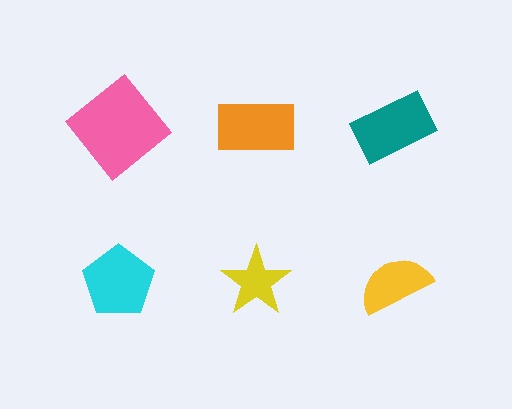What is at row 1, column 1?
A pink diamond.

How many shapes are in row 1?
3 shapes.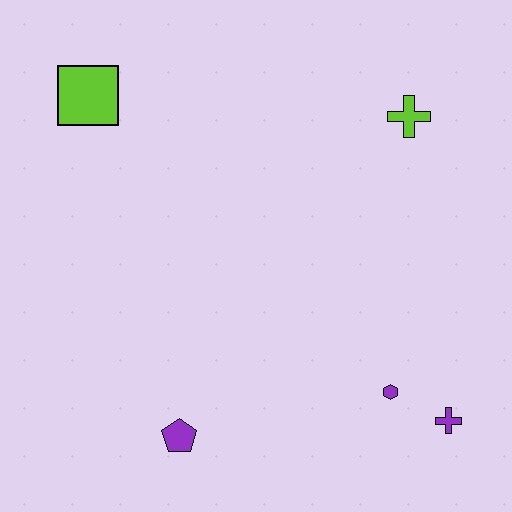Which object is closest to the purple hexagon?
The purple cross is closest to the purple hexagon.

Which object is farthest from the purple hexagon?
The lime square is farthest from the purple hexagon.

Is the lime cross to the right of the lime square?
Yes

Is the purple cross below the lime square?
Yes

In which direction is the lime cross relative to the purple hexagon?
The lime cross is above the purple hexagon.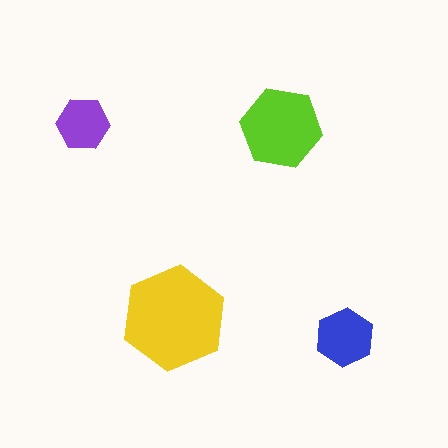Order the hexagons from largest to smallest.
the yellow one, the lime one, the blue one, the purple one.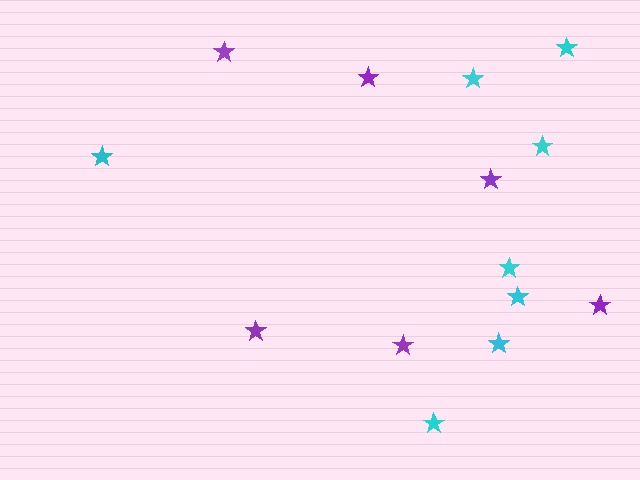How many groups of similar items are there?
There are 2 groups: one group of cyan stars (8) and one group of purple stars (6).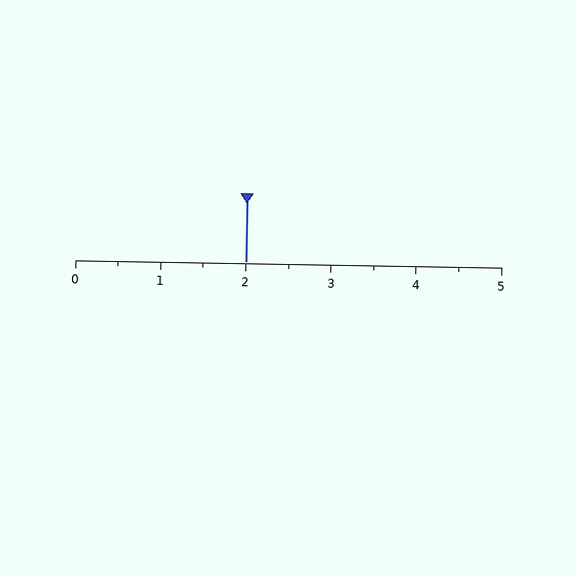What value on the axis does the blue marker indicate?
The marker indicates approximately 2.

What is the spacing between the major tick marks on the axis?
The major ticks are spaced 1 apart.